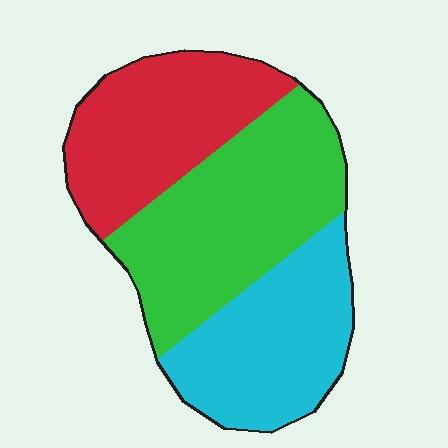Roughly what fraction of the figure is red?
Red covers about 30% of the figure.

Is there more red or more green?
Green.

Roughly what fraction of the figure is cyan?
Cyan covers roughly 30% of the figure.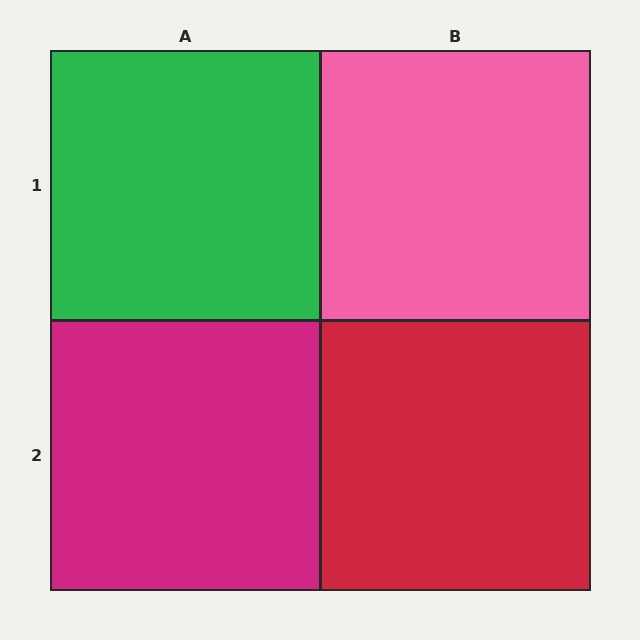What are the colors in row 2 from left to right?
Magenta, red.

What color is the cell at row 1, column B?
Pink.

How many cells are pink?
1 cell is pink.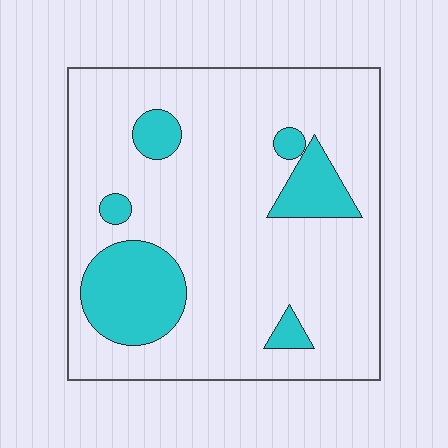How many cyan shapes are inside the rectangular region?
6.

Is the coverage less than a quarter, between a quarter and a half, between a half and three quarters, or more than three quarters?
Less than a quarter.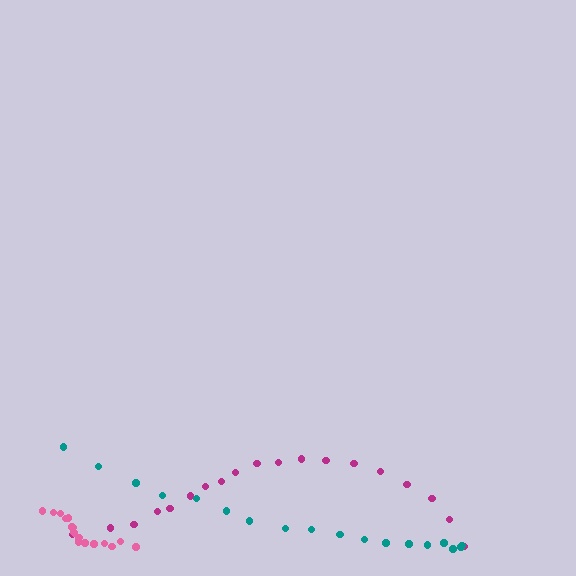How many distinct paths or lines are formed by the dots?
There are 3 distinct paths.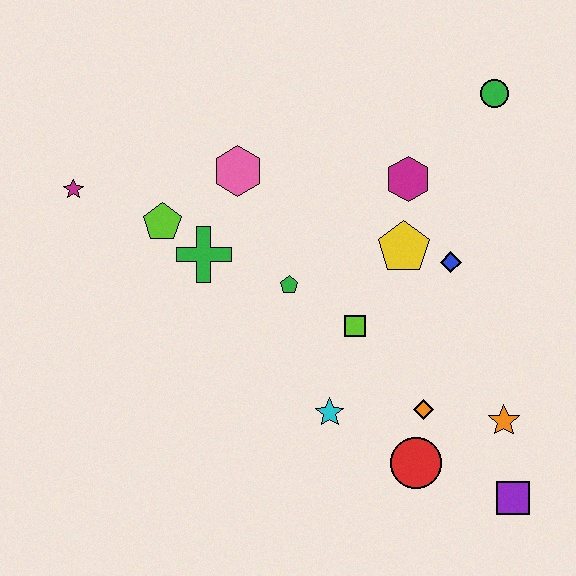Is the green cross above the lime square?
Yes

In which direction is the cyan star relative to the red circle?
The cyan star is to the left of the red circle.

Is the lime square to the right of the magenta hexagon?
No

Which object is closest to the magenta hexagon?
The yellow pentagon is closest to the magenta hexagon.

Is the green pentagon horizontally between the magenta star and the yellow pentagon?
Yes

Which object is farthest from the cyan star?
The green circle is farthest from the cyan star.